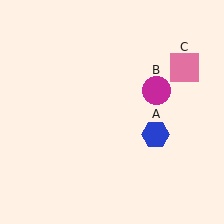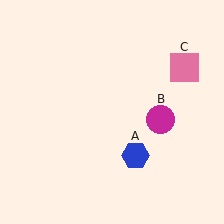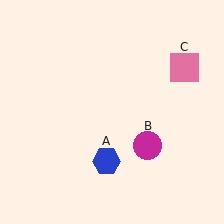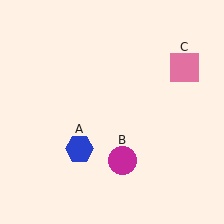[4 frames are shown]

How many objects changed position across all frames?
2 objects changed position: blue hexagon (object A), magenta circle (object B).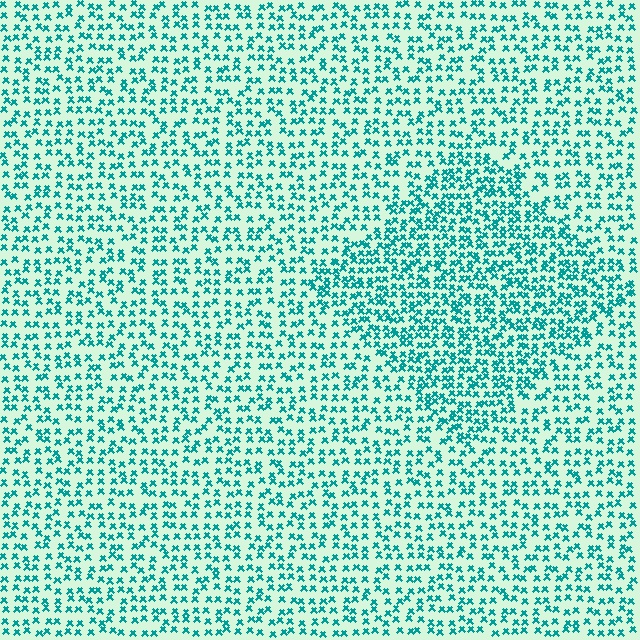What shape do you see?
I see a diamond.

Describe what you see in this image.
The image contains small teal elements arranged at two different densities. A diamond-shaped region is visible where the elements are more densely packed than the surrounding area.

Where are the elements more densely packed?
The elements are more densely packed inside the diamond boundary.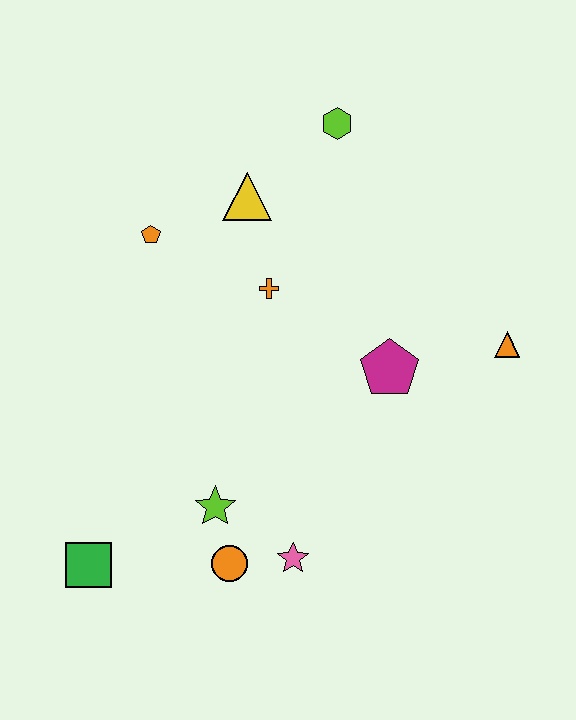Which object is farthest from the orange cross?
The green square is farthest from the orange cross.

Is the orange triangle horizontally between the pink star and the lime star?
No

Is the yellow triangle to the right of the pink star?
No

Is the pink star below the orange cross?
Yes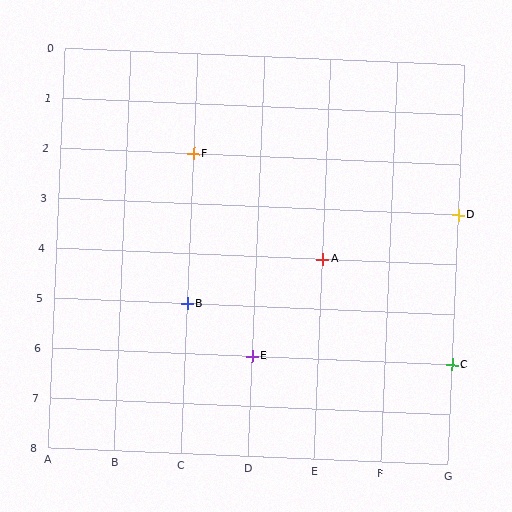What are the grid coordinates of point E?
Point E is at grid coordinates (D, 6).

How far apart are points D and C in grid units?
Points D and C are 3 rows apart.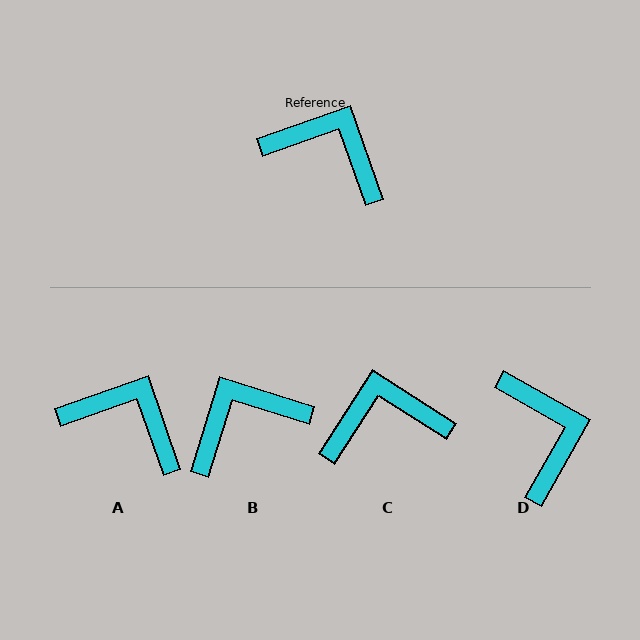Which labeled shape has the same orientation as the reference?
A.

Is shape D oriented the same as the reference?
No, it is off by about 49 degrees.